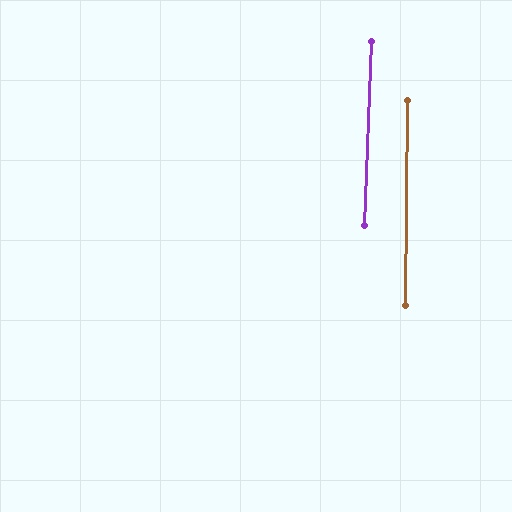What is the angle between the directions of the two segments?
Approximately 2 degrees.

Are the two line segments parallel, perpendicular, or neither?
Parallel — their directions differ by only 1.6°.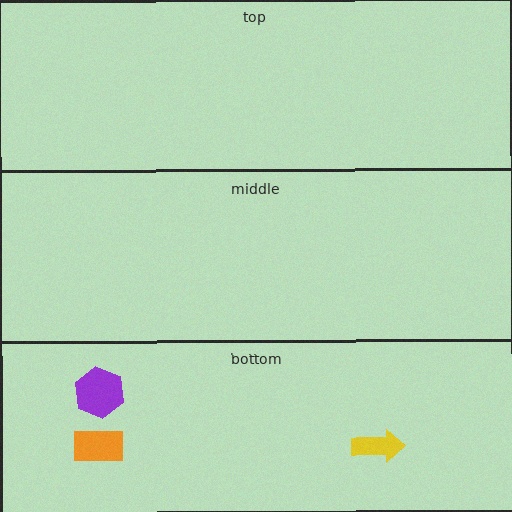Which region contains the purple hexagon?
The bottom region.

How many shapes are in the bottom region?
3.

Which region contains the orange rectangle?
The bottom region.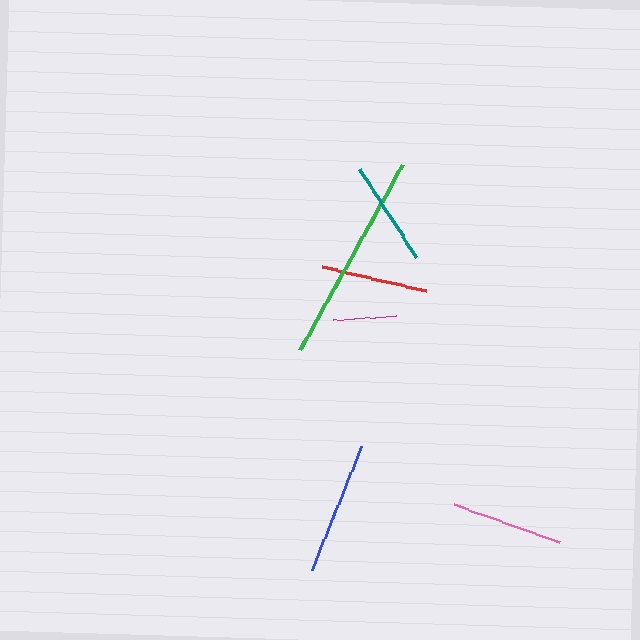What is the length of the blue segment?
The blue segment is approximately 133 pixels long.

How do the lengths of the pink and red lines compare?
The pink and red lines are approximately the same length.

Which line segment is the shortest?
The magenta line is the shortest at approximately 63 pixels.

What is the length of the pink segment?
The pink segment is approximately 112 pixels long.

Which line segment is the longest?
The green line is the longest at approximately 212 pixels.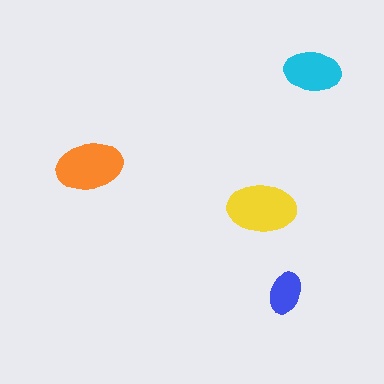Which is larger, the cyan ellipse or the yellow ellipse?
The yellow one.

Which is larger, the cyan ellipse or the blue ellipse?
The cyan one.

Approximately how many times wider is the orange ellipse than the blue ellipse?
About 1.5 times wider.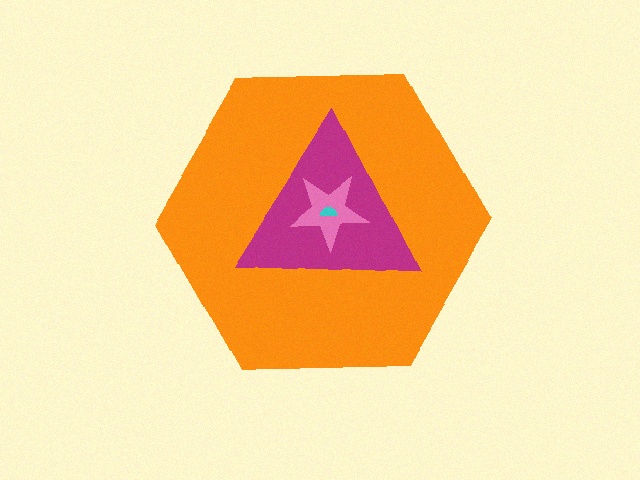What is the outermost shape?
The orange hexagon.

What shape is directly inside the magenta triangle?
The pink star.